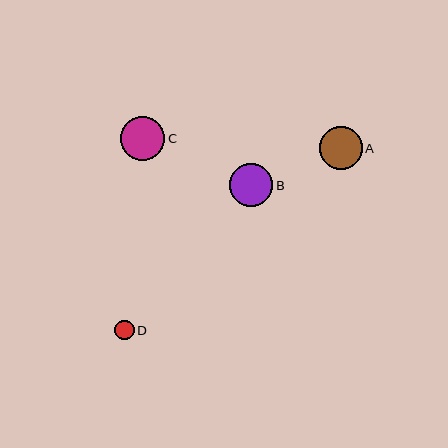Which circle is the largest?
Circle C is the largest with a size of approximately 44 pixels.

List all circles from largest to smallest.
From largest to smallest: C, B, A, D.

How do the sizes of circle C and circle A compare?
Circle C and circle A are approximately the same size.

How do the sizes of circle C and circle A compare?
Circle C and circle A are approximately the same size.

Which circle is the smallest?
Circle D is the smallest with a size of approximately 19 pixels.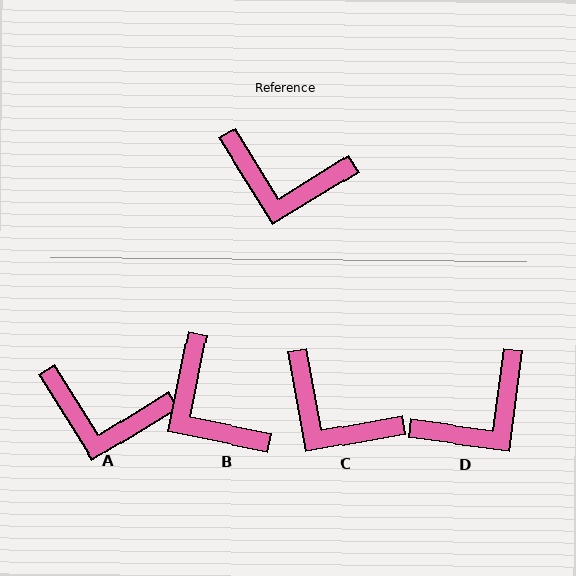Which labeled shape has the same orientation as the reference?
A.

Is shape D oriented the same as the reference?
No, it is off by about 51 degrees.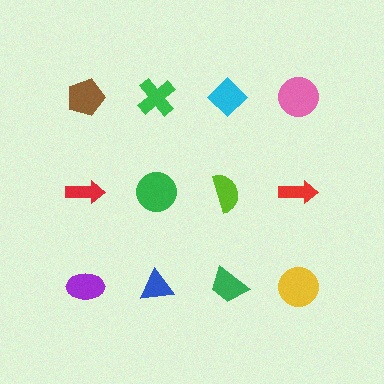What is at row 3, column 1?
A purple ellipse.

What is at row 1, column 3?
A cyan diamond.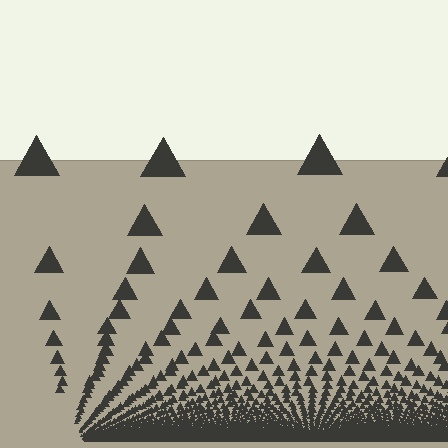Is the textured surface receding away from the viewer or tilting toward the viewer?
The surface appears to tilt toward the viewer. Texture elements get larger and sparser toward the top.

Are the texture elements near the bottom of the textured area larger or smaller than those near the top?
Smaller. The gradient is inverted — elements near the bottom are smaller and denser.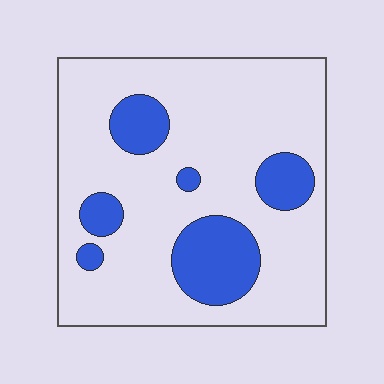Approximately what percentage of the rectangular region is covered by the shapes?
Approximately 20%.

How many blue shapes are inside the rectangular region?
6.